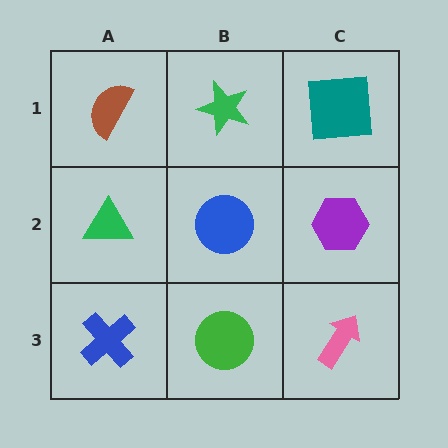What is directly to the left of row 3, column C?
A green circle.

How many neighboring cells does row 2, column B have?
4.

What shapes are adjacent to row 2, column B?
A green star (row 1, column B), a green circle (row 3, column B), a green triangle (row 2, column A), a purple hexagon (row 2, column C).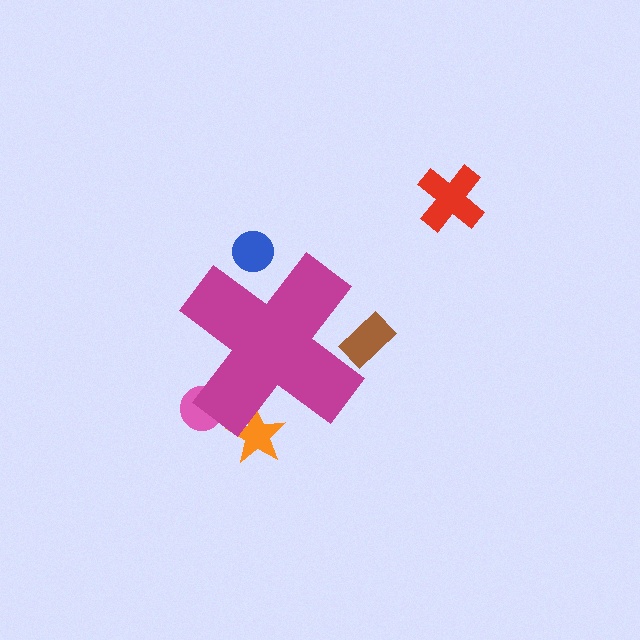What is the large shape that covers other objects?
A magenta cross.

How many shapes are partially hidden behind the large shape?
4 shapes are partially hidden.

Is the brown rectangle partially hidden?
Yes, the brown rectangle is partially hidden behind the magenta cross.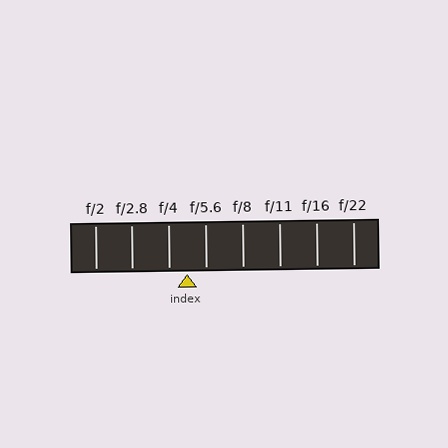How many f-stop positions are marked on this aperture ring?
There are 8 f-stop positions marked.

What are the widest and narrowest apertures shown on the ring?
The widest aperture shown is f/2 and the narrowest is f/22.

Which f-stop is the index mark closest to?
The index mark is closest to f/4.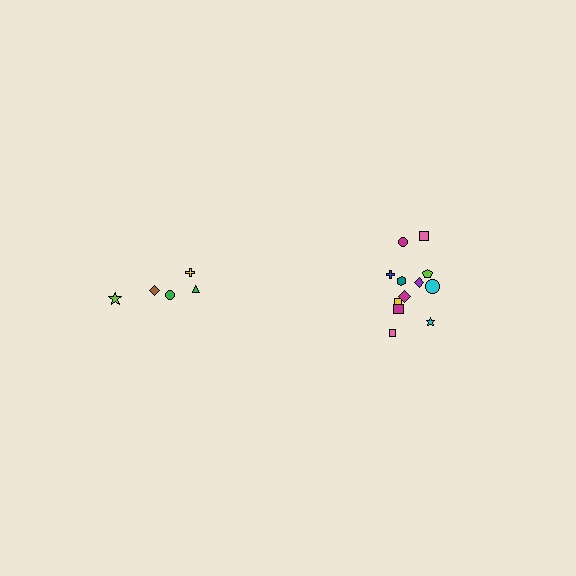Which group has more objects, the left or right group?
The right group.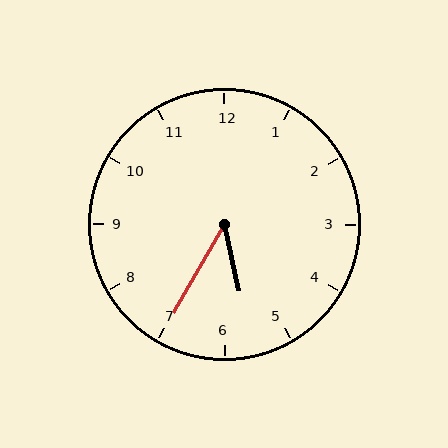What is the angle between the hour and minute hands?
Approximately 42 degrees.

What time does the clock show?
5:35.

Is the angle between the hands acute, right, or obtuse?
It is acute.